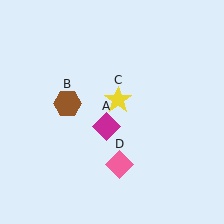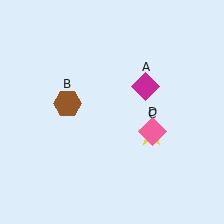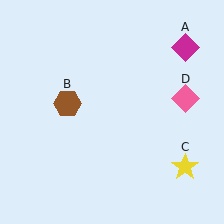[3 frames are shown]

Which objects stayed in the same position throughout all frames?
Brown hexagon (object B) remained stationary.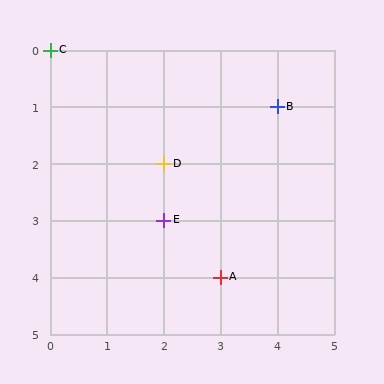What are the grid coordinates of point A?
Point A is at grid coordinates (3, 4).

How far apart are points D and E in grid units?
Points D and E are 1 row apart.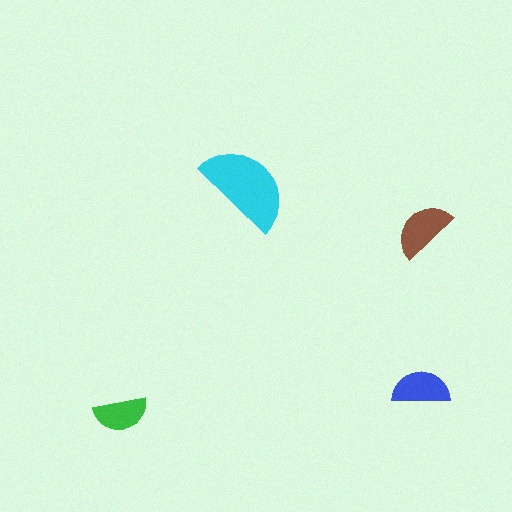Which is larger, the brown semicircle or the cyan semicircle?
The cyan one.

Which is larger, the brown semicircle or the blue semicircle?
The brown one.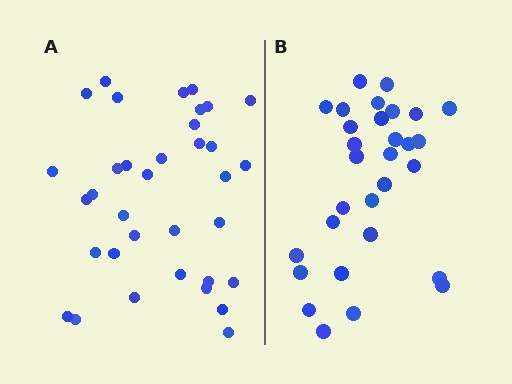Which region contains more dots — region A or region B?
Region A (the left region) has more dots.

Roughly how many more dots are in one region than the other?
Region A has about 5 more dots than region B.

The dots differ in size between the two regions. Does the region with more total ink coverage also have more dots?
No. Region B has more total ink coverage because its dots are larger, but region A actually contains more individual dots. Total area can be misleading — the number of items is what matters here.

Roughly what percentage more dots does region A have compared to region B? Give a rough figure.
About 15% more.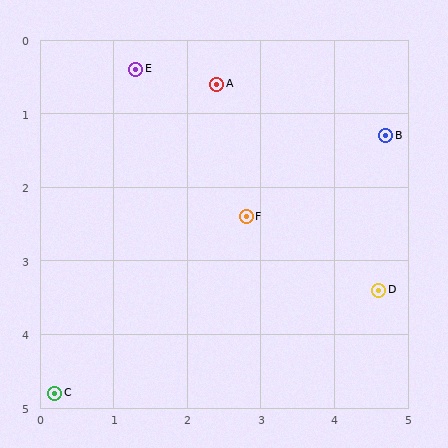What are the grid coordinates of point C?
Point C is at approximately (0.2, 4.8).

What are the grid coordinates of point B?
Point B is at approximately (4.7, 1.3).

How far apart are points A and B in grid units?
Points A and B are about 2.4 grid units apart.